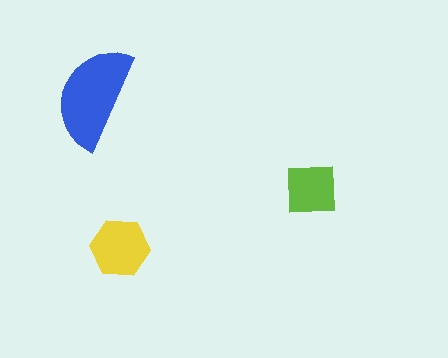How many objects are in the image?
There are 3 objects in the image.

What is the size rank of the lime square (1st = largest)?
3rd.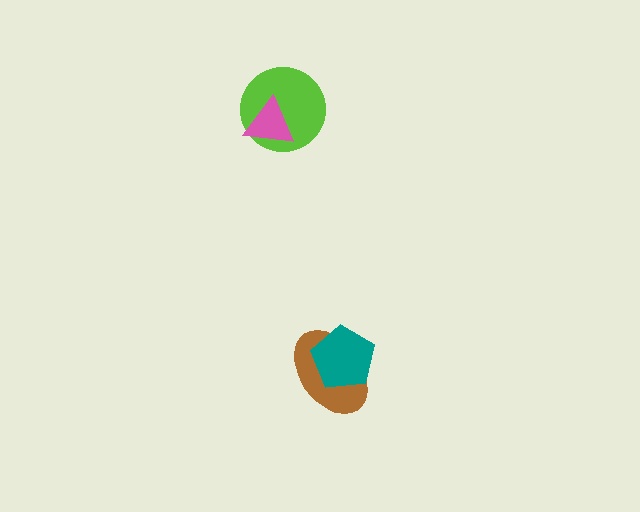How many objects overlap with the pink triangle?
1 object overlaps with the pink triangle.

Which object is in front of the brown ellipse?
The teal pentagon is in front of the brown ellipse.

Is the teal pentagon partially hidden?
No, no other shape covers it.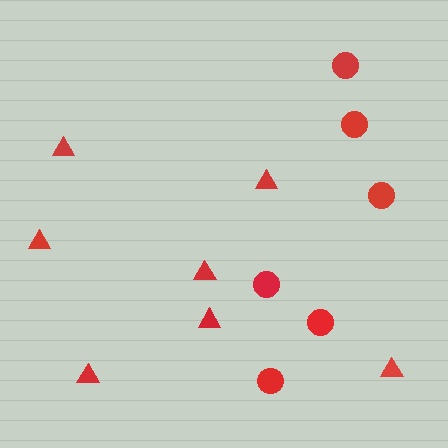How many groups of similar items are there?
There are 2 groups: one group of circles (6) and one group of triangles (7).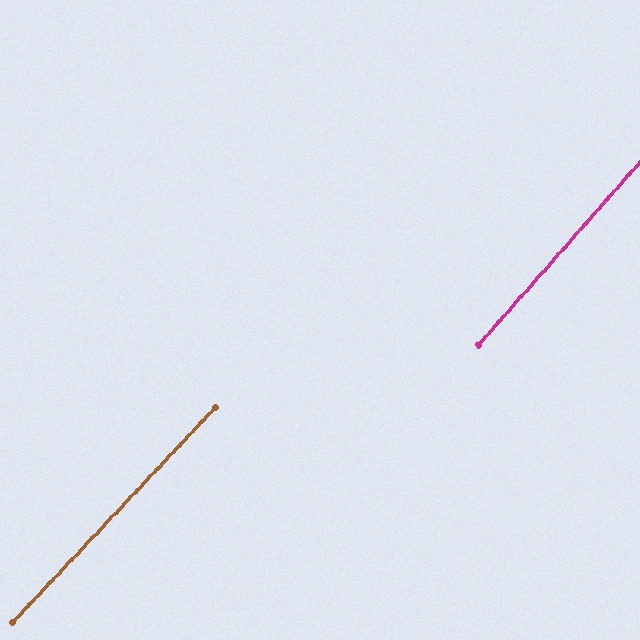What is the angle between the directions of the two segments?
Approximately 2 degrees.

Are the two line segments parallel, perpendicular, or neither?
Parallel — their directions differ by only 1.8°.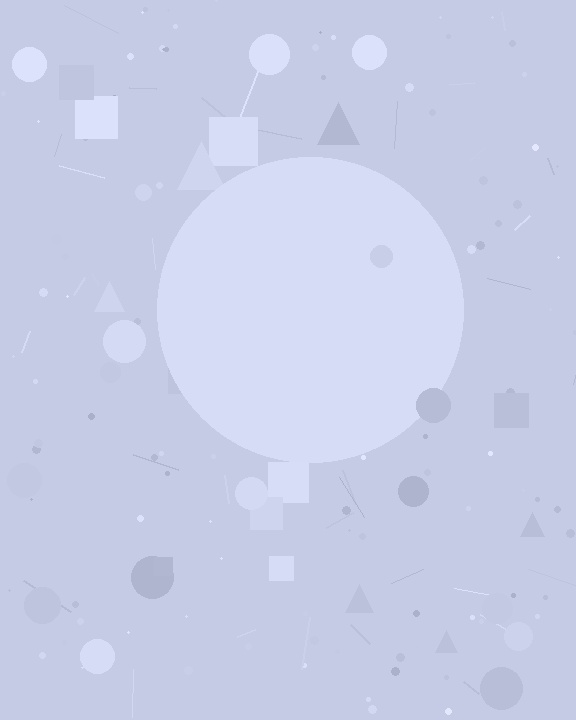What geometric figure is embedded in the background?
A circle is embedded in the background.